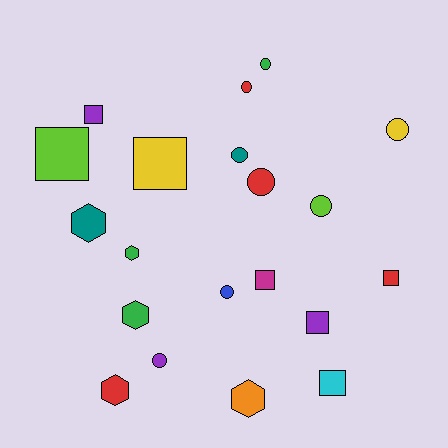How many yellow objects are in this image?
There are 2 yellow objects.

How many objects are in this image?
There are 20 objects.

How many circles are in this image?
There are 8 circles.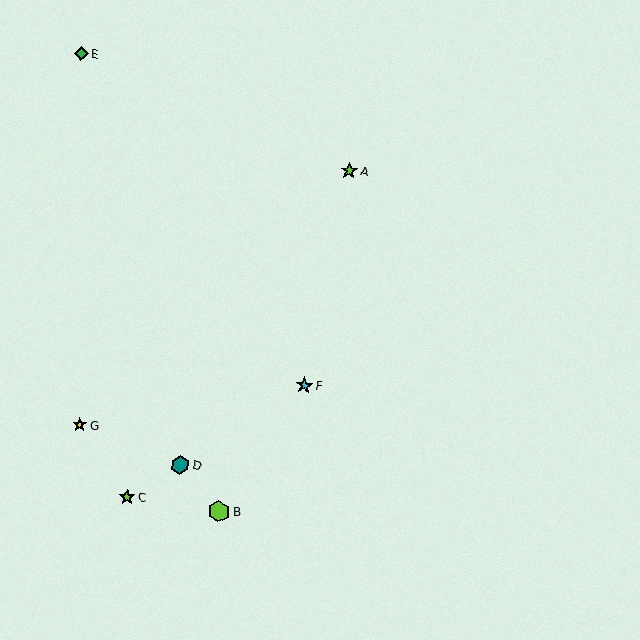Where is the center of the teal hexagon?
The center of the teal hexagon is at (180, 465).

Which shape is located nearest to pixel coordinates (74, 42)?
The green diamond (labeled E) at (81, 53) is nearest to that location.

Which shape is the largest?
The lime hexagon (labeled B) is the largest.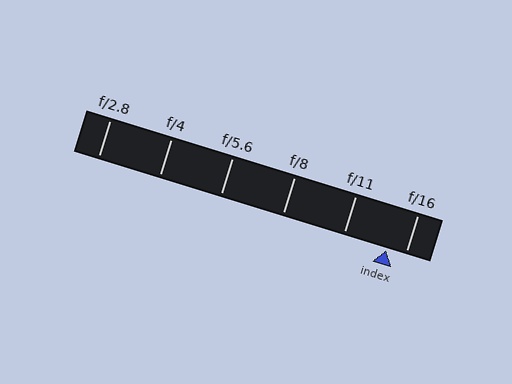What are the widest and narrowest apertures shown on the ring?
The widest aperture shown is f/2.8 and the narrowest is f/16.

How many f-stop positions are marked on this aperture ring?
There are 6 f-stop positions marked.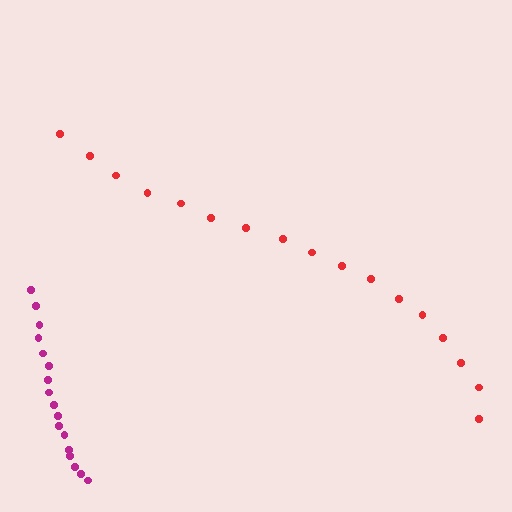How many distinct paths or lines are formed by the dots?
There are 2 distinct paths.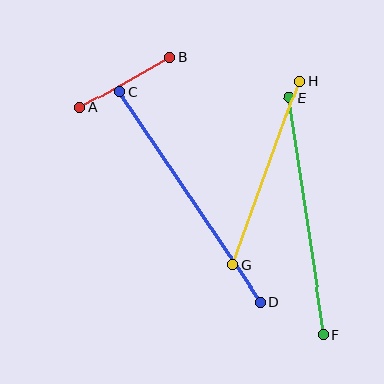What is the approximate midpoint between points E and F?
The midpoint is at approximately (306, 216) pixels.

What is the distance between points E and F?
The distance is approximately 240 pixels.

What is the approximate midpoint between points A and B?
The midpoint is at approximately (125, 83) pixels.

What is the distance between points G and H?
The distance is approximately 196 pixels.